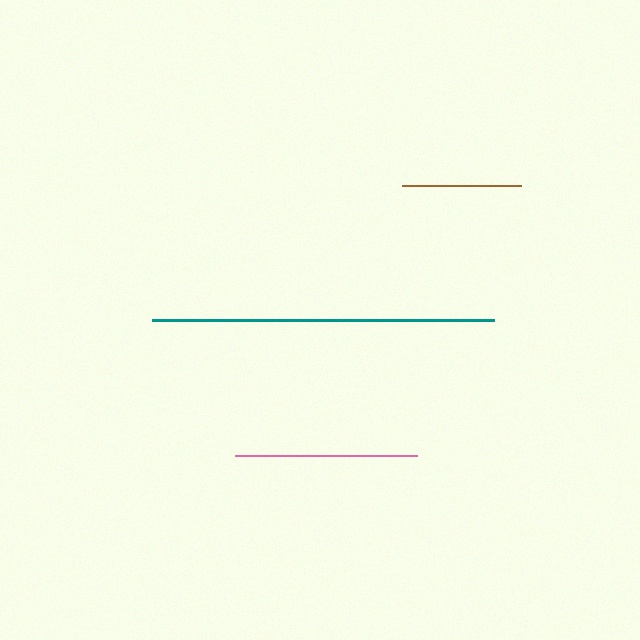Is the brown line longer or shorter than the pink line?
The pink line is longer than the brown line.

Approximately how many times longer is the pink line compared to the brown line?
The pink line is approximately 1.5 times the length of the brown line.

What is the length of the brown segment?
The brown segment is approximately 118 pixels long.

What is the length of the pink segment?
The pink segment is approximately 182 pixels long.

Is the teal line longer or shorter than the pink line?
The teal line is longer than the pink line.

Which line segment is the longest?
The teal line is the longest at approximately 342 pixels.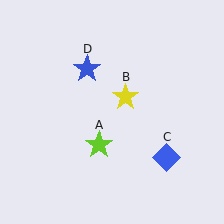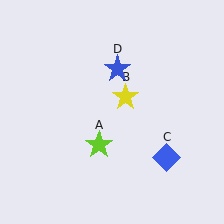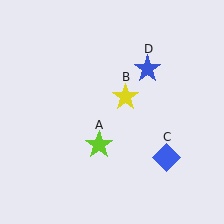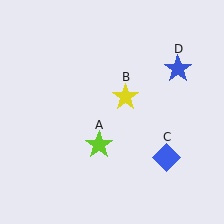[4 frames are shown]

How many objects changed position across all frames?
1 object changed position: blue star (object D).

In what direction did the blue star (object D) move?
The blue star (object D) moved right.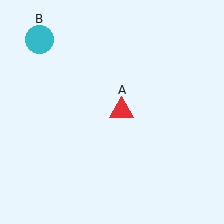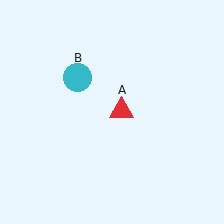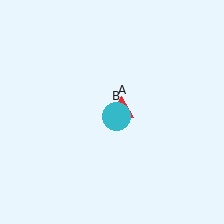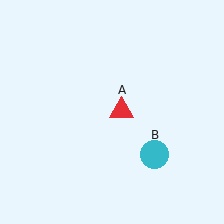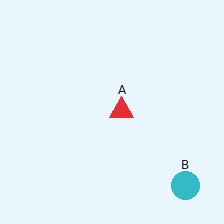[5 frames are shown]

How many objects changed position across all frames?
1 object changed position: cyan circle (object B).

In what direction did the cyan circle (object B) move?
The cyan circle (object B) moved down and to the right.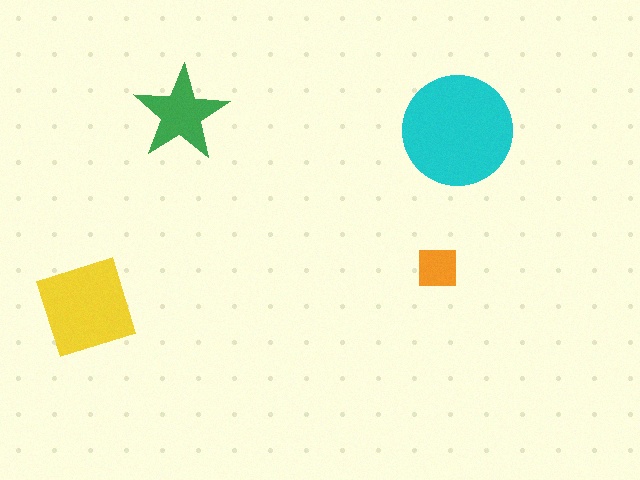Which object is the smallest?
The orange square.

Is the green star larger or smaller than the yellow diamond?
Smaller.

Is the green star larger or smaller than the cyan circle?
Smaller.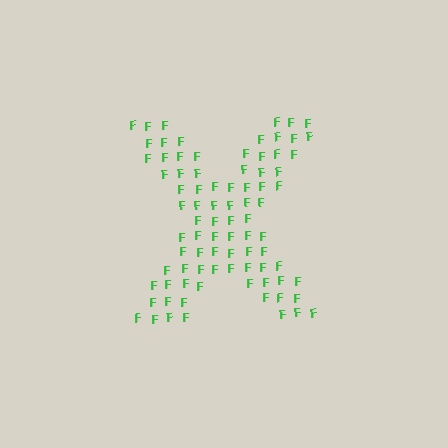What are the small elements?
The small elements are letter F's.